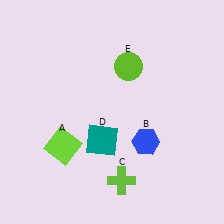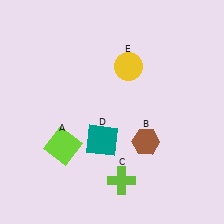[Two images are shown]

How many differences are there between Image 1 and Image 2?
There are 2 differences between the two images.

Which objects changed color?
B changed from blue to brown. E changed from lime to yellow.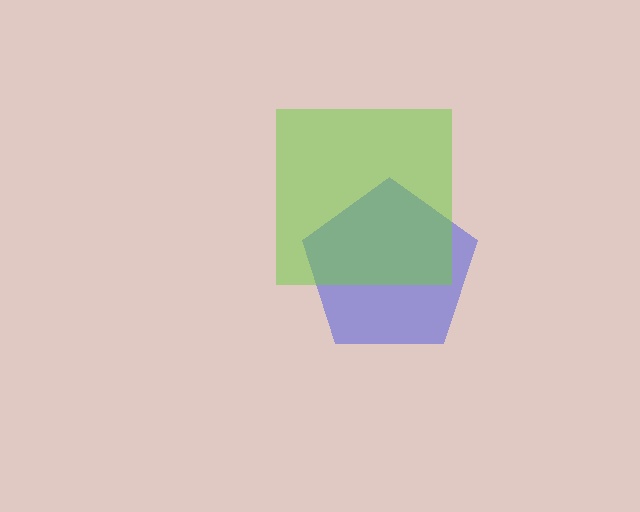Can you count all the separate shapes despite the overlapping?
Yes, there are 2 separate shapes.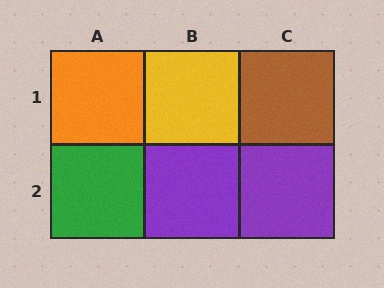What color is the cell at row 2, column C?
Purple.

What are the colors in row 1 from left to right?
Orange, yellow, brown.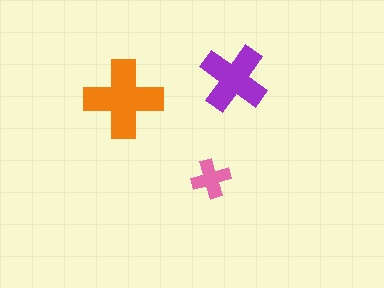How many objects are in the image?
There are 3 objects in the image.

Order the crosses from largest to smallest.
the orange one, the purple one, the pink one.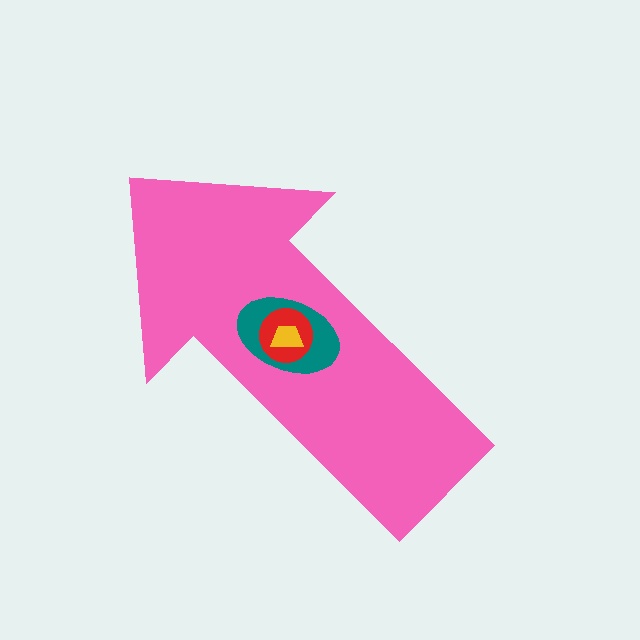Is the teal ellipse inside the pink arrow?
Yes.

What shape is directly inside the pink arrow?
The teal ellipse.